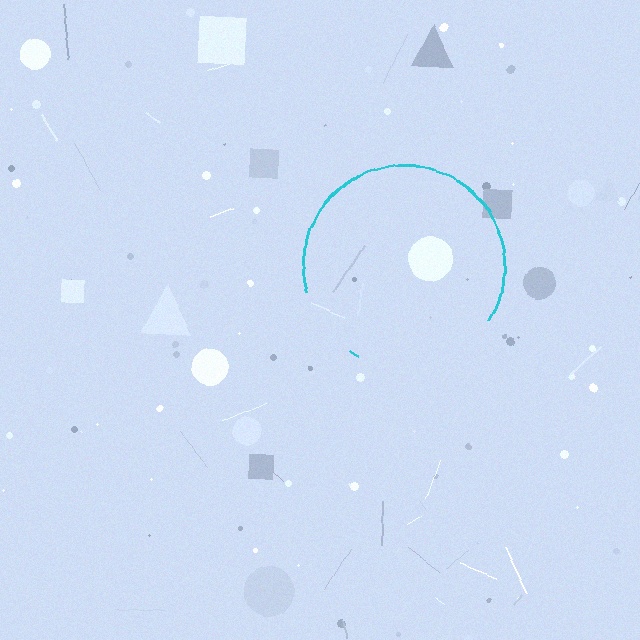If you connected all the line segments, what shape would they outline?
They would outline a circle.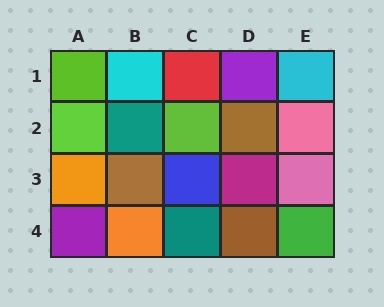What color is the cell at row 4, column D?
Brown.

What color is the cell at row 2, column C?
Lime.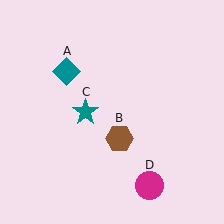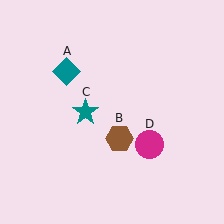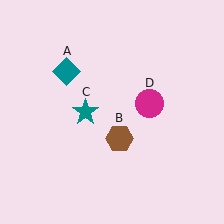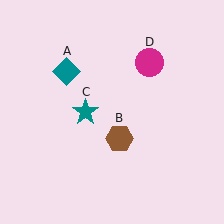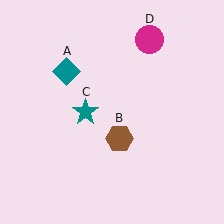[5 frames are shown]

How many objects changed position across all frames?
1 object changed position: magenta circle (object D).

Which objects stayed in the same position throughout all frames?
Teal diamond (object A) and brown hexagon (object B) and teal star (object C) remained stationary.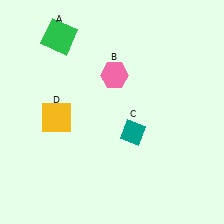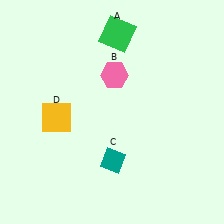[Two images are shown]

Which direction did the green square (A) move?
The green square (A) moved right.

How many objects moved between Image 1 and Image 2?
2 objects moved between the two images.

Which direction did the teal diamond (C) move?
The teal diamond (C) moved down.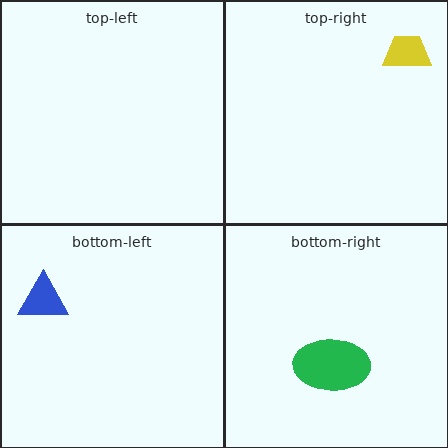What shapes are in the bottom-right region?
The green ellipse.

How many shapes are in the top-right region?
1.